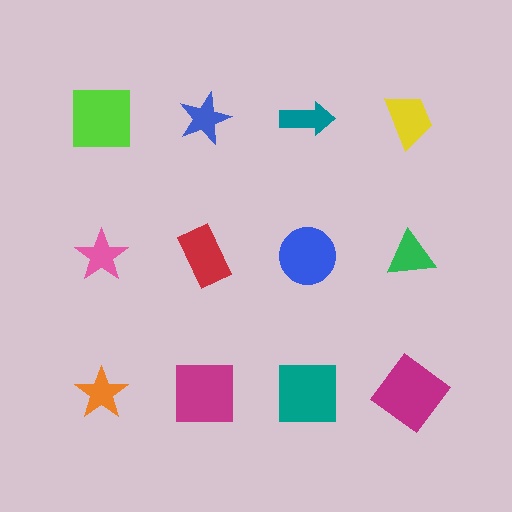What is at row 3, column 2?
A magenta square.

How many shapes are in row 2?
4 shapes.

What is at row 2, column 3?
A blue circle.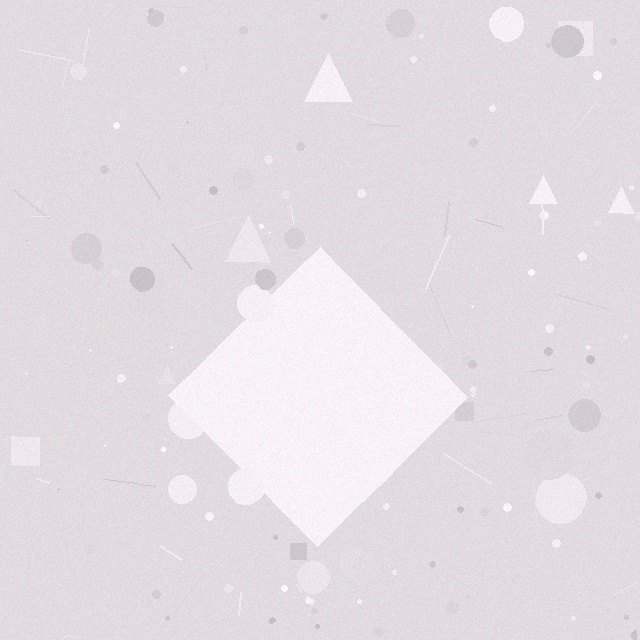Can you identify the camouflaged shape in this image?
The camouflaged shape is a diamond.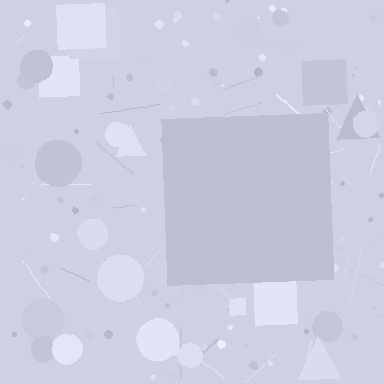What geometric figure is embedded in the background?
A square is embedded in the background.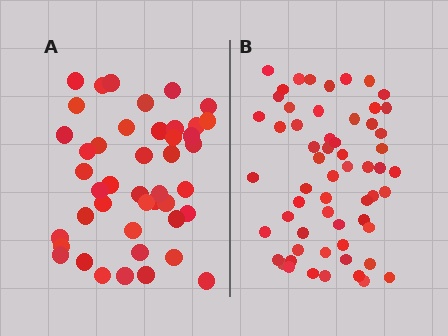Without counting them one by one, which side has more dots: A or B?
Region B (the right region) has more dots.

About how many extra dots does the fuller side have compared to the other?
Region B has approximately 15 more dots than region A.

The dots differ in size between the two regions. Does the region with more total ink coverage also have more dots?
No. Region A has more total ink coverage because its dots are larger, but region B actually contains more individual dots. Total area can be misleading — the number of items is what matters here.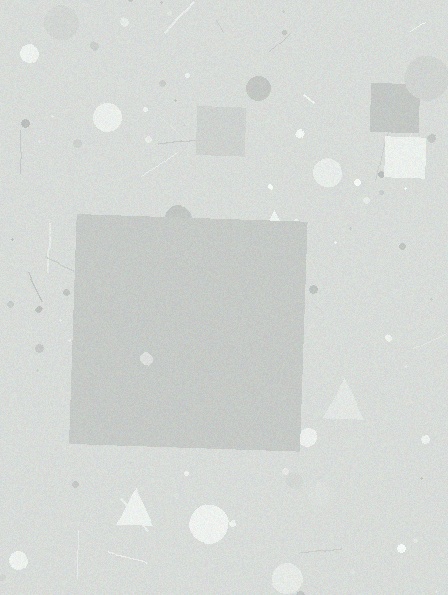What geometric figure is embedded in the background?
A square is embedded in the background.